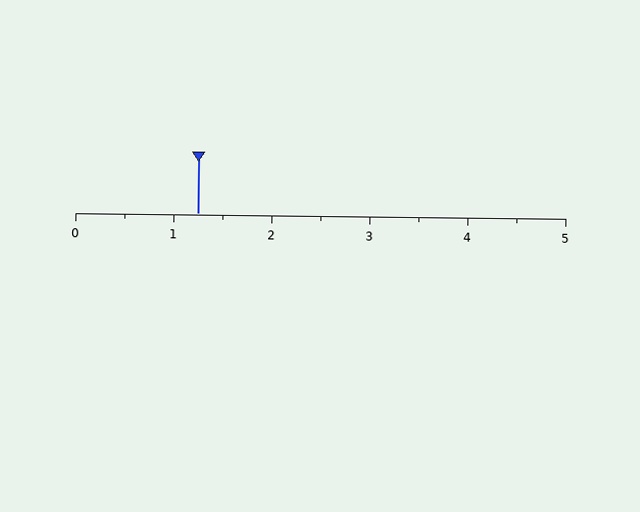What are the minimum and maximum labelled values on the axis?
The axis runs from 0 to 5.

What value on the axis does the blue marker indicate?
The marker indicates approximately 1.2.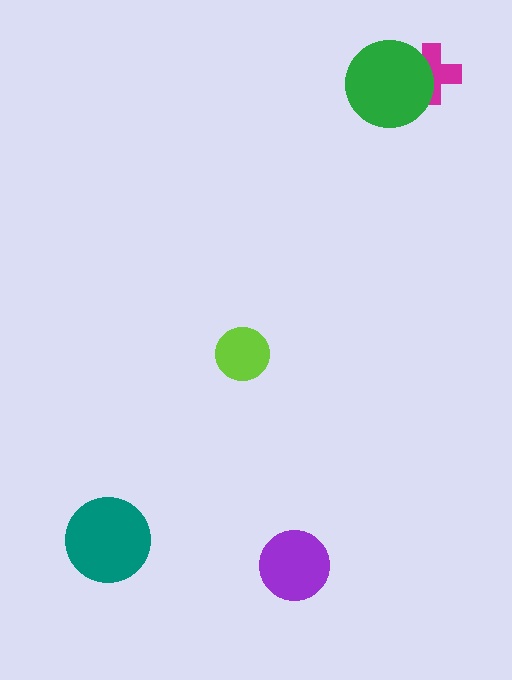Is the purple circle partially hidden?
No, no other shape covers it.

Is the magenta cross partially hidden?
Yes, it is partially covered by another shape.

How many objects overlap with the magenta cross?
1 object overlaps with the magenta cross.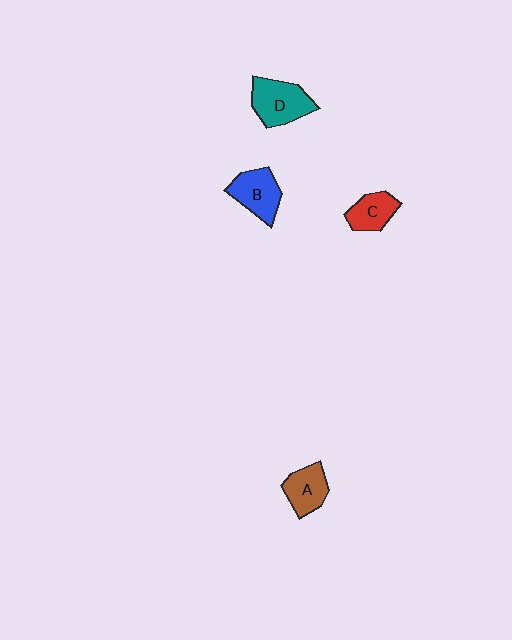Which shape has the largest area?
Shape D (teal).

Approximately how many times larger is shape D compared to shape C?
Approximately 1.5 times.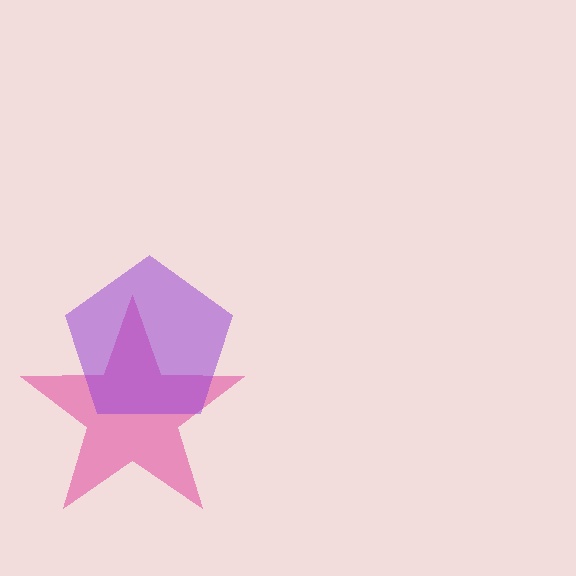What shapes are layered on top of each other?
The layered shapes are: a pink star, a purple pentagon.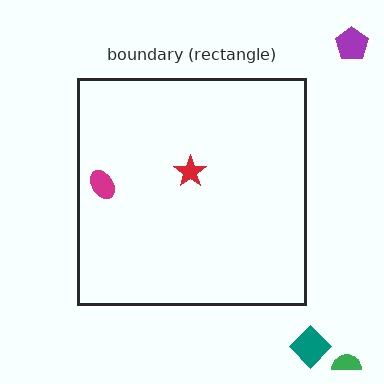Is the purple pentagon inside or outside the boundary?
Outside.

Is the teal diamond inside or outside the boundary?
Outside.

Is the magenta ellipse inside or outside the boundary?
Inside.